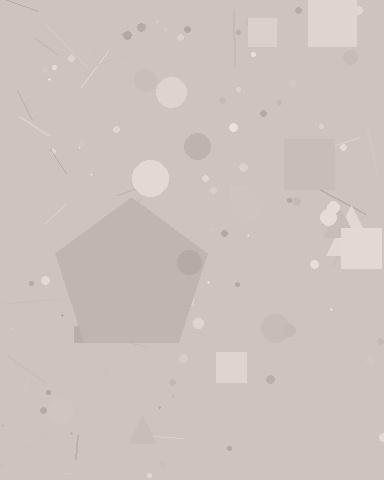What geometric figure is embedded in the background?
A pentagon is embedded in the background.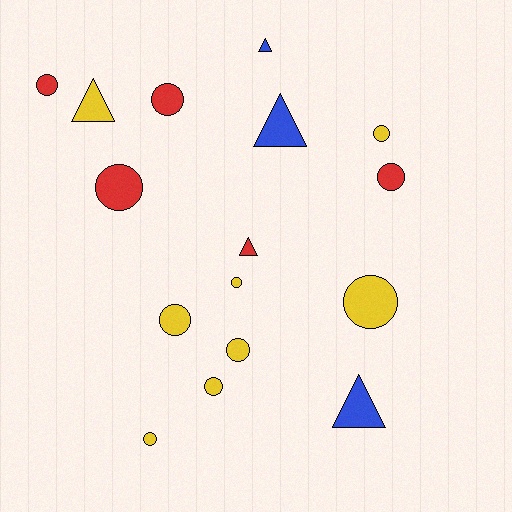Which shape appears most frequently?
Circle, with 11 objects.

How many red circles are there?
There are 4 red circles.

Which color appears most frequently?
Yellow, with 8 objects.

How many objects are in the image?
There are 16 objects.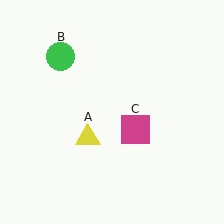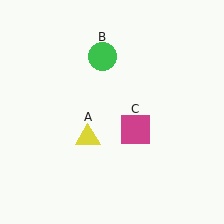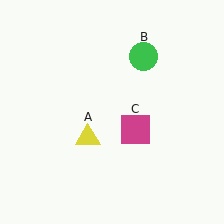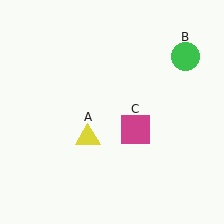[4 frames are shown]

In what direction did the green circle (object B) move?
The green circle (object B) moved right.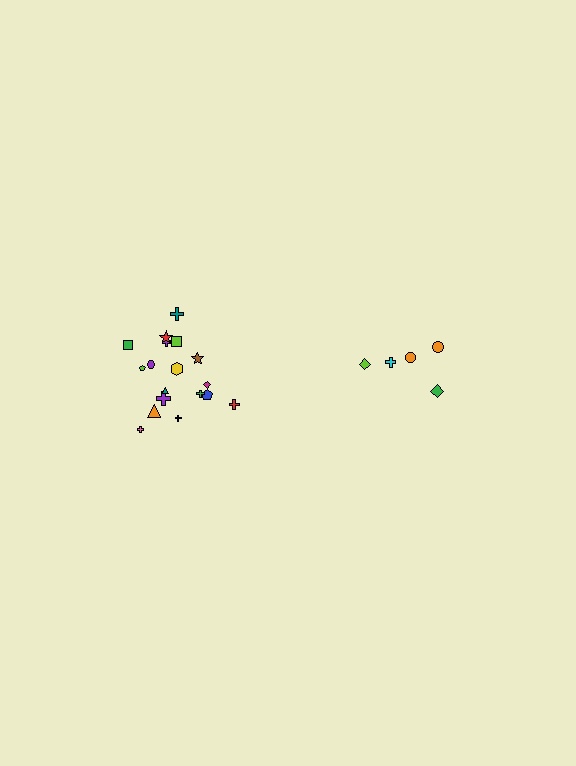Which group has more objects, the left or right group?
The left group.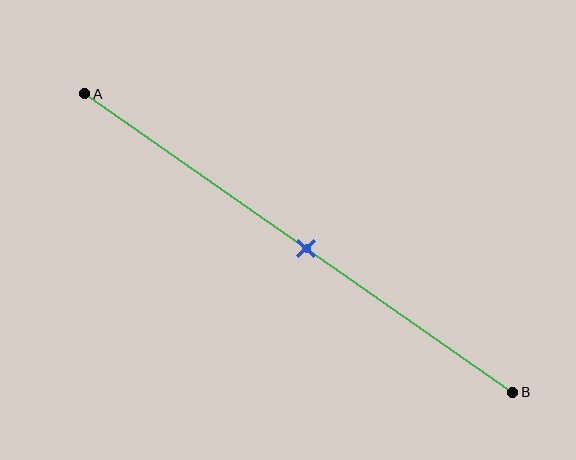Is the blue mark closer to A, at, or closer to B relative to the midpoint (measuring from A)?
The blue mark is approximately at the midpoint of segment AB.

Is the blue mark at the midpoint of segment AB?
Yes, the mark is approximately at the midpoint.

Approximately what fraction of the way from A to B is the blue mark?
The blue mark is approximately 50% of the way from A to B.